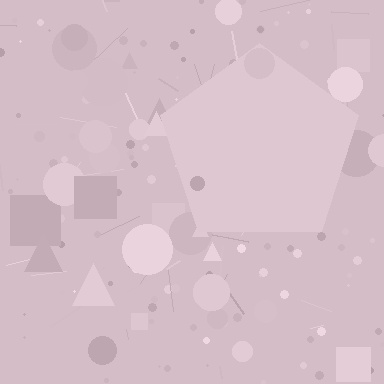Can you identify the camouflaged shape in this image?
The camouflaged shape is a pentagon.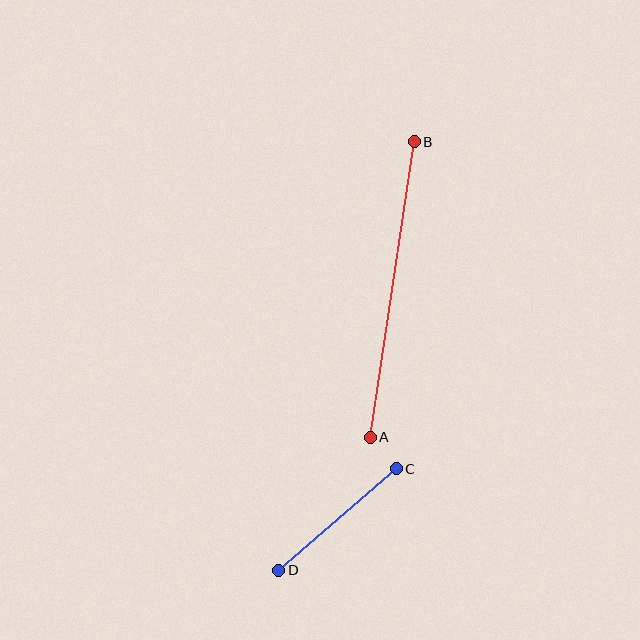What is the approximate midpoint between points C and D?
The midpoint is at approximately (338, 519) pixels.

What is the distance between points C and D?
The distance is approximately 155 pixels.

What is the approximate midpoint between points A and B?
The midpoint is at approximately (392, 290) pixels.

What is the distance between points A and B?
The distance is approximately 299 pixels.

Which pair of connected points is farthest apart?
Points A and B are farthest apart.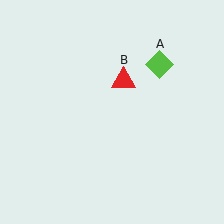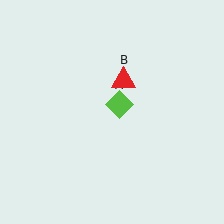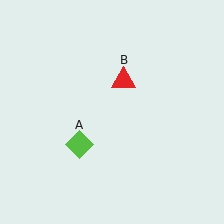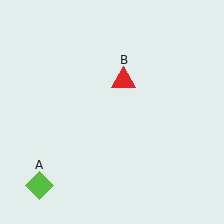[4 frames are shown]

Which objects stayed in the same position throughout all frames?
Red triangle (object B) remained stationary.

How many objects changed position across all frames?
1 object changed position: lime diamond (object A).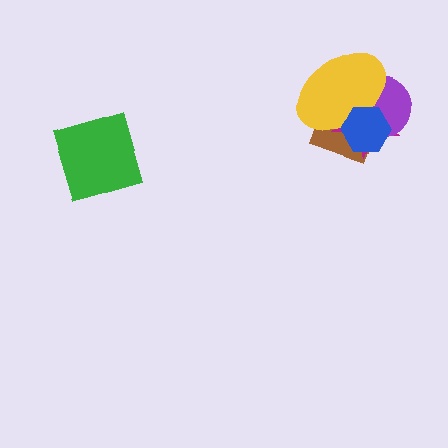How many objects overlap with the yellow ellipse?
4 objects overlap with the yellow ellipse.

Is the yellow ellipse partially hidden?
Yes, it is partially covered by another shape.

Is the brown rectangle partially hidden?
Yes, it is partially covered by another shape.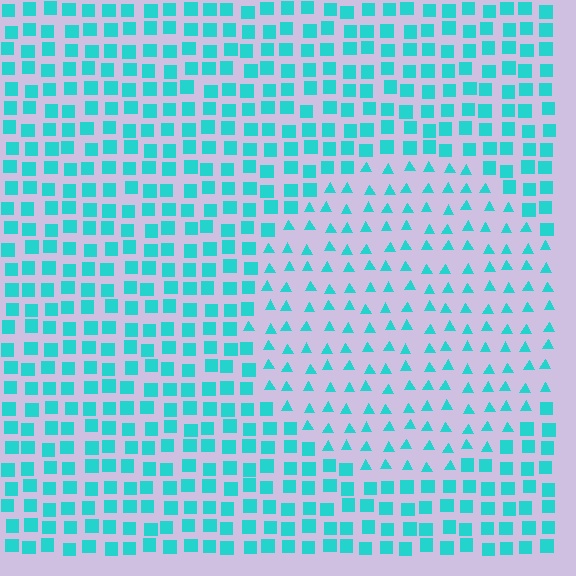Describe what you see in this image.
The image is filled with small cyan elements arranged in a uniform grid. A circle-shaped region contains triangles, while the surrounding area contains squares. The boundary is defined purely by the change in element shape.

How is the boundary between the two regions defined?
The boundary is defined by a change in element shape: triangles inside vs. squares outside. All elements share the same color and spacing.